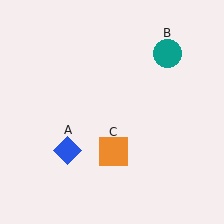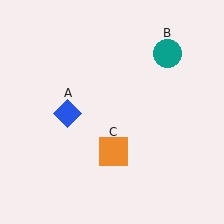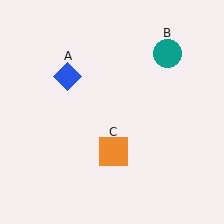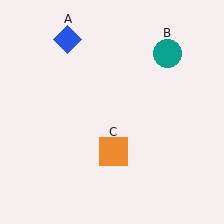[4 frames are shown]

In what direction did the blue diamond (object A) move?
The blue diamond (object A) moved up.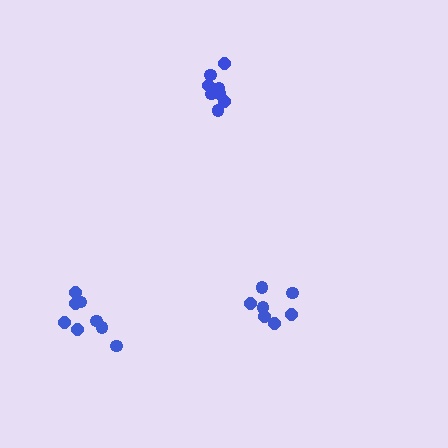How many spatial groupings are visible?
There are 3 spatial groupings.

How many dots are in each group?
Group 1: 7 dots, Group 2: 8 dots, Group 3: 8 dots (23 total).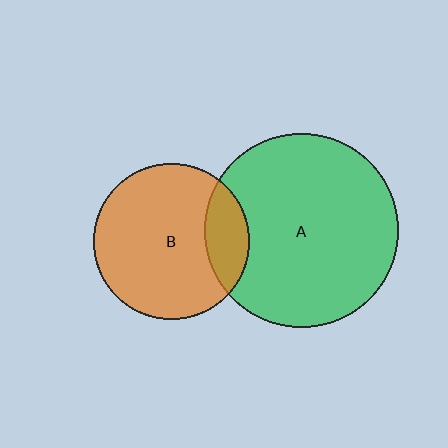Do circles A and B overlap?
Yes.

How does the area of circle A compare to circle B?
Approximately 1.5 times.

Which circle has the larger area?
Circle A (green).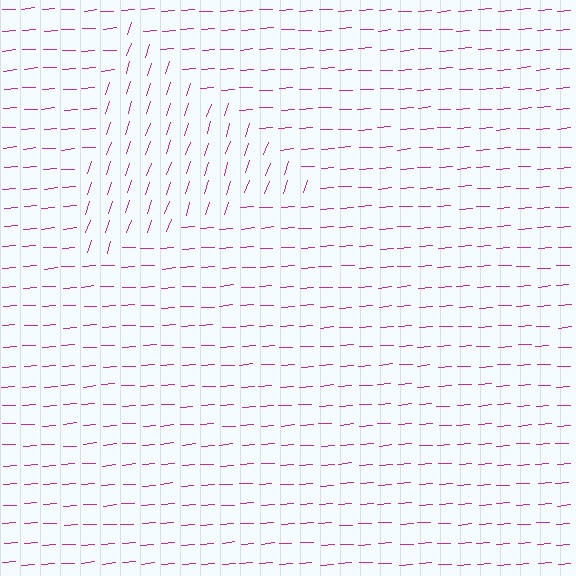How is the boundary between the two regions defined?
The boundary is defined purely by a change in line orientation (approximately 68 degrees difference). All lines are the same color and thickness.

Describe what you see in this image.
The image is filled with small magenta line segments. A triangle region in the image has lines oriented differently from the surrounding lines, creating a visible texture boundary.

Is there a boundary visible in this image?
Yes, there is a texture boundary formed by a change in line orientation.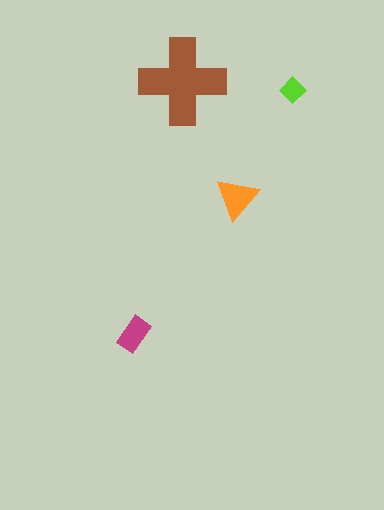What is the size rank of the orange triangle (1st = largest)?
2nd.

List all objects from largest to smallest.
The brown cross, the orange triangle, the magenta rectangle, the lime diamond.